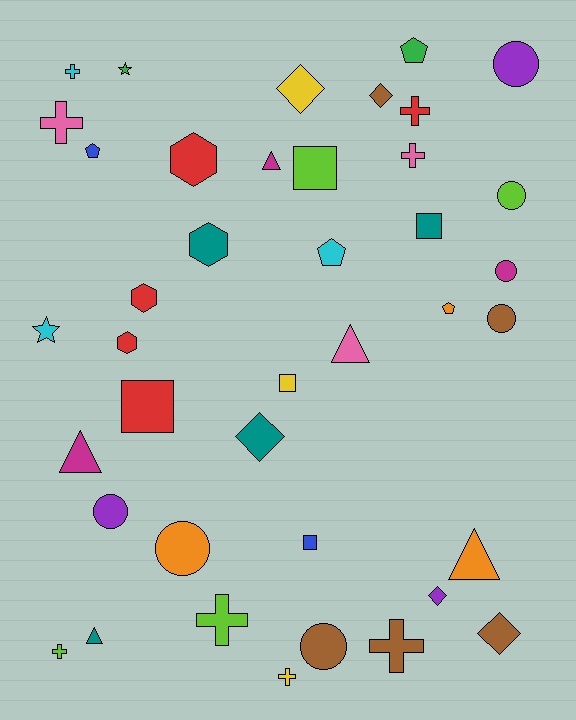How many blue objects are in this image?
There are 2 blue objects.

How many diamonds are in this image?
There are 5 diamonds.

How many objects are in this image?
There are 40 objects.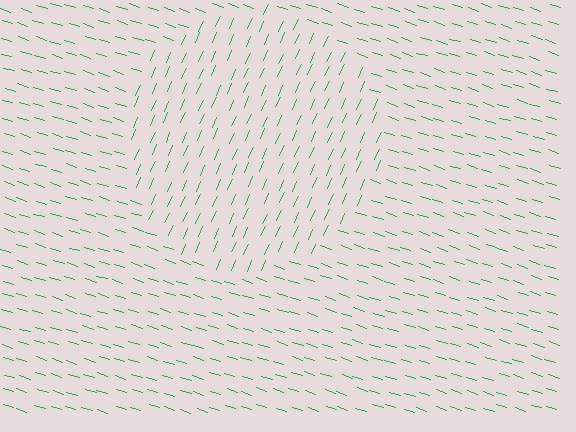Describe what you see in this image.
The image is filled with small green line segments. A circle region in the image has lines oriented differently from the surrounding lines, creating a visible texture boundary.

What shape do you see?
I see a circle.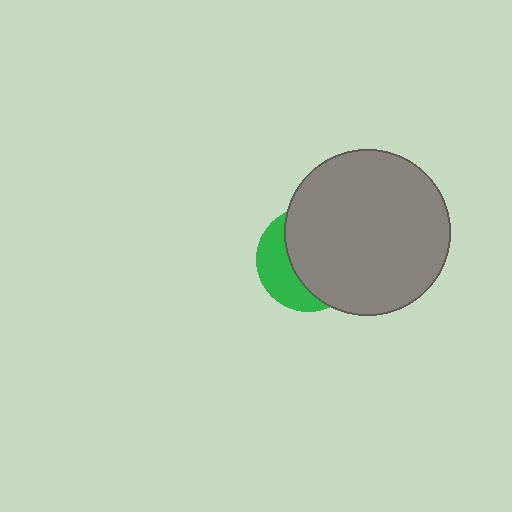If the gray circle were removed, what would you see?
You would see the complete green circle.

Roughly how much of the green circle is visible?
A small part of it is visible (roughly 35%).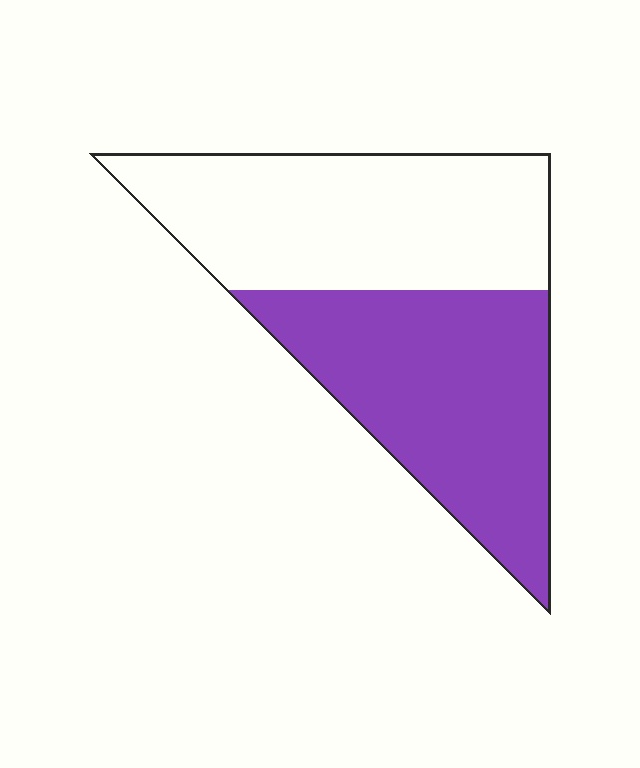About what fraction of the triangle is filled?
About one half (1/2).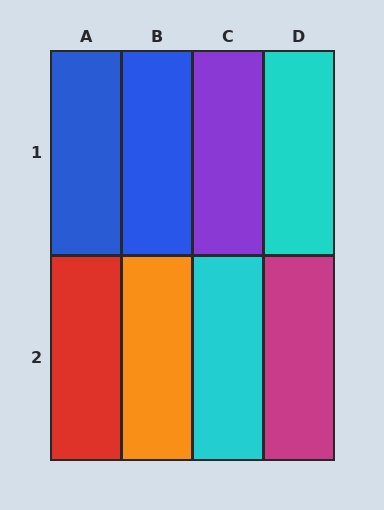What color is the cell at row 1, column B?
Blue.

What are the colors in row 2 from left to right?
Red, orange, cyan, magenta.